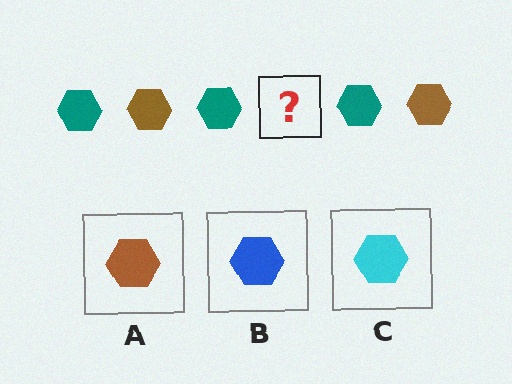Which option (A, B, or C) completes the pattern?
A.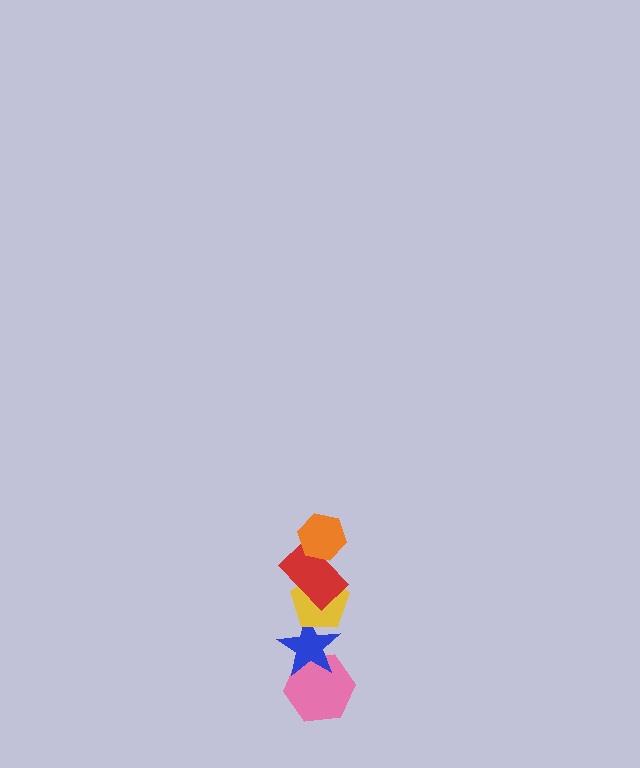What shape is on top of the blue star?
The yellow pentagon is on top of the blue star.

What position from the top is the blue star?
The blue star is 4th from the top.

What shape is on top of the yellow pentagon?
The red rectangle is on top of the yellow pentagon.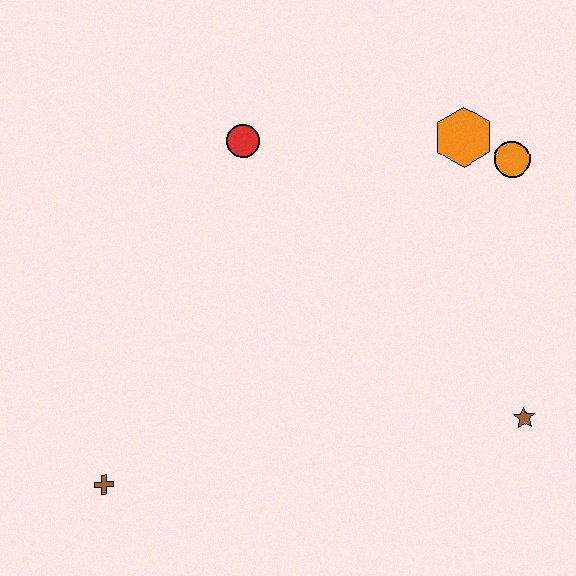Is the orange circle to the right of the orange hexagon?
Yes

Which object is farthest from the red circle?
The brown star is farthest from the red circle.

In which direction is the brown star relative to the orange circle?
The brown star is below the orange circle.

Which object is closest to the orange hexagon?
The orange circle is closest to the orange hexagon.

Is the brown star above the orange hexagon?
No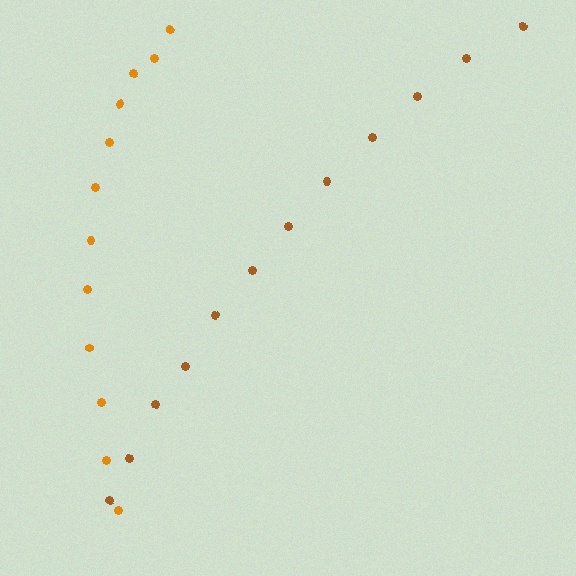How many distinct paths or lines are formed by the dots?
There are 2 distinct paths.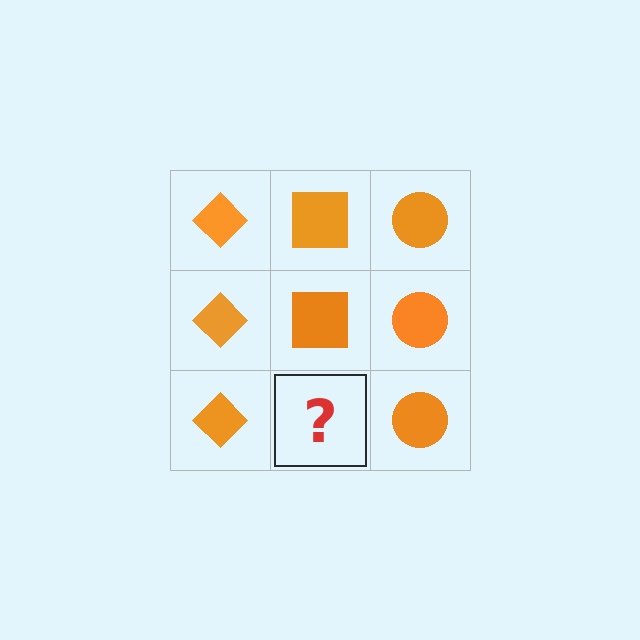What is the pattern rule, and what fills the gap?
The rule is that each column has a consistent shape. The gap should be filled with an orange square.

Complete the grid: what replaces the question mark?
The question mark should be replaced with an orange square.